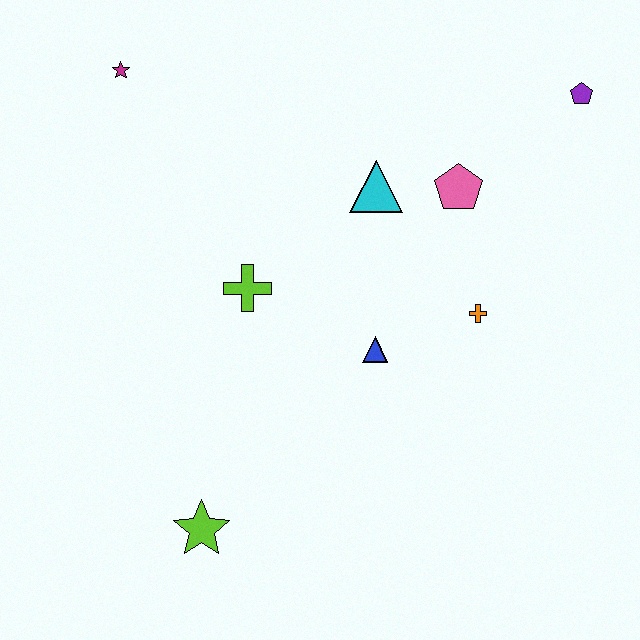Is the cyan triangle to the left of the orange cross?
Yes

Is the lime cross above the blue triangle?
Yes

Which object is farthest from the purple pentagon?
The lime star is farthest from the purple pentagon.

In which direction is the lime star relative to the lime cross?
The lime star is below the lime cross.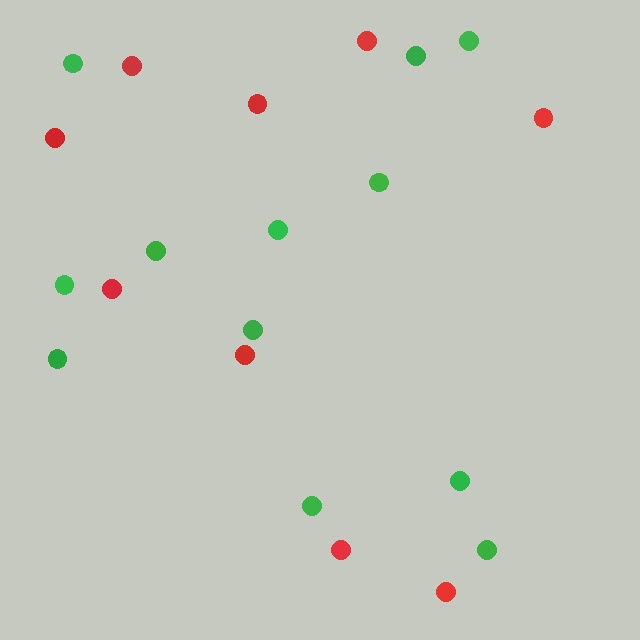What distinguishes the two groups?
There are 2 groups: one group of red circles (9) and one group of green circles (12).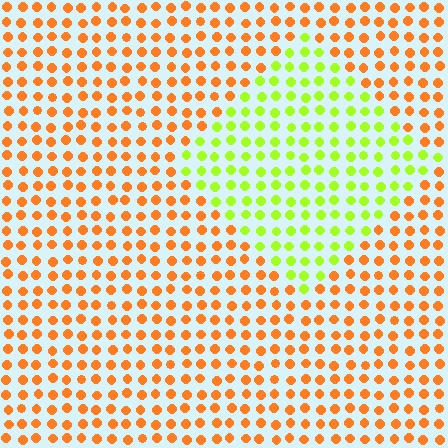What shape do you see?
I see a diamond.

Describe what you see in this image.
The image is filled with small orange elements in a uniform arrangement. A diamond-shaped region is visible where the elements are tinted to a slightly different hue, forming a subtle color boundary.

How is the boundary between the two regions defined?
The boundary is defined purely by a slight shift in hue (about 61 degrees). Spacing, size, and orientation are identical on both sides.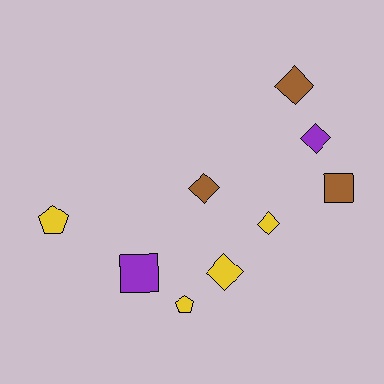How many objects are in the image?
There are 9 objects.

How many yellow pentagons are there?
There are 2 yellow pentagons.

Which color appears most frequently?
Yellow, with 4 objects.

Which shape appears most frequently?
Diamond, with 5 objects.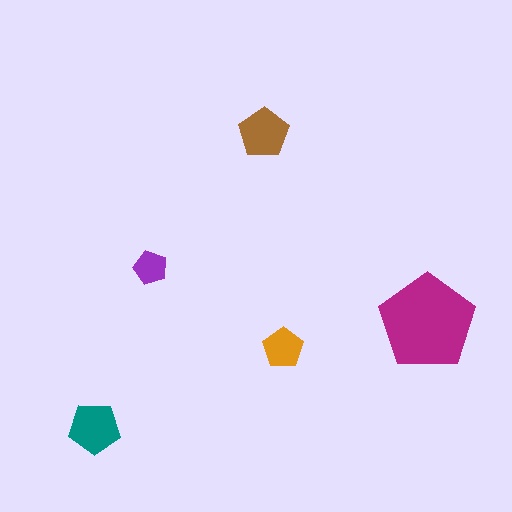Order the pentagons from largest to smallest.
the magenta one, the teal one, the brown one, the orange one, the purple one.